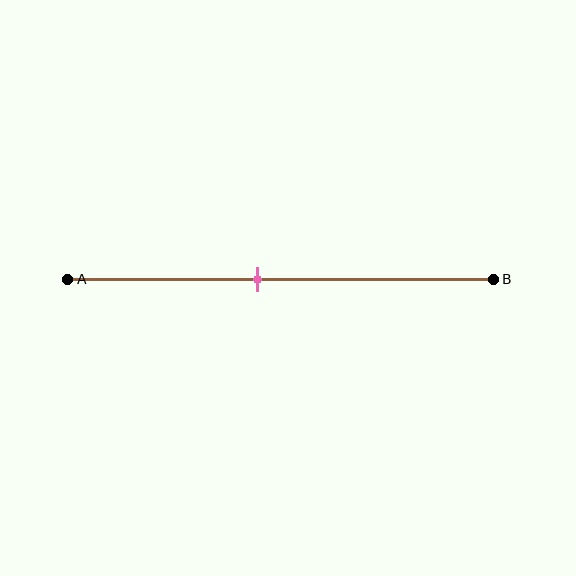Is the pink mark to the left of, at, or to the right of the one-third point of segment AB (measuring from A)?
The pink mark is to the right of the one-third point of segment AB.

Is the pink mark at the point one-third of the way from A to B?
No, the mark is at about 45% from A, not at the 33% one-third point.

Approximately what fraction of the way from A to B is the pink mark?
The pink mark is approximately 45% of the way from A to B.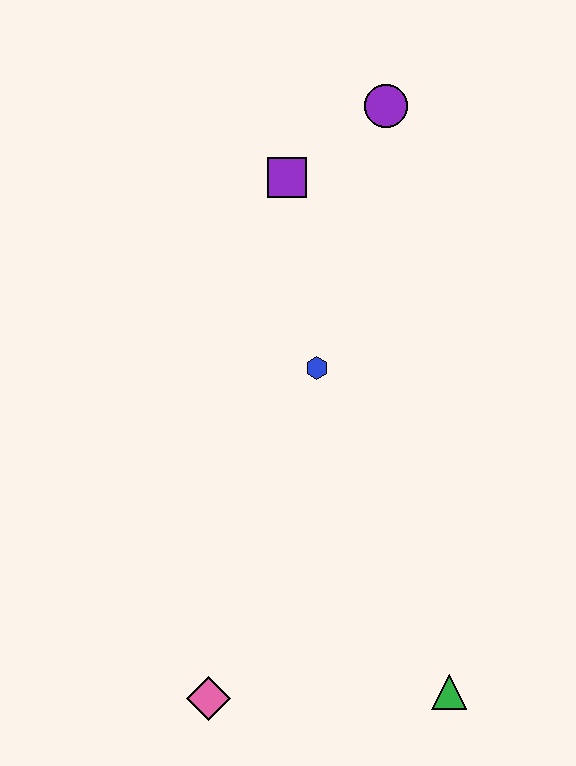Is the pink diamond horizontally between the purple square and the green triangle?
No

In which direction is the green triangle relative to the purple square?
The green triangle is below the purple square.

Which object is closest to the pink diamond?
The green triangle is closest to the pink diamond.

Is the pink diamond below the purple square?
Yes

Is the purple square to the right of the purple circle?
No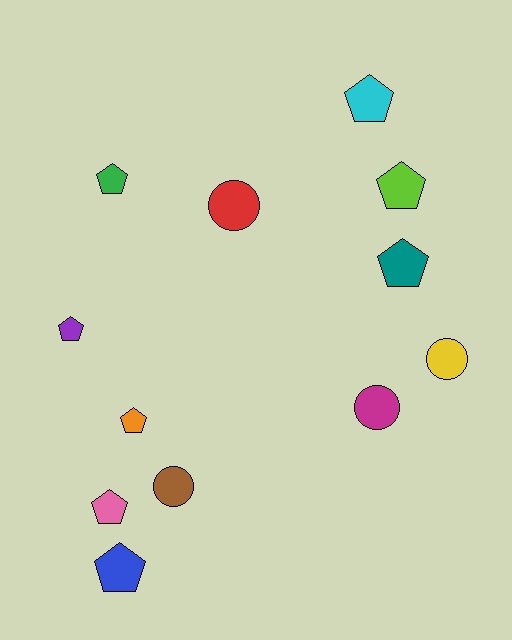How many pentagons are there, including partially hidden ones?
There are 8 pentagons.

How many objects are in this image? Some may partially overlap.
There are 12 objects.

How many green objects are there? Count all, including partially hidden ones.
There is 1 green object.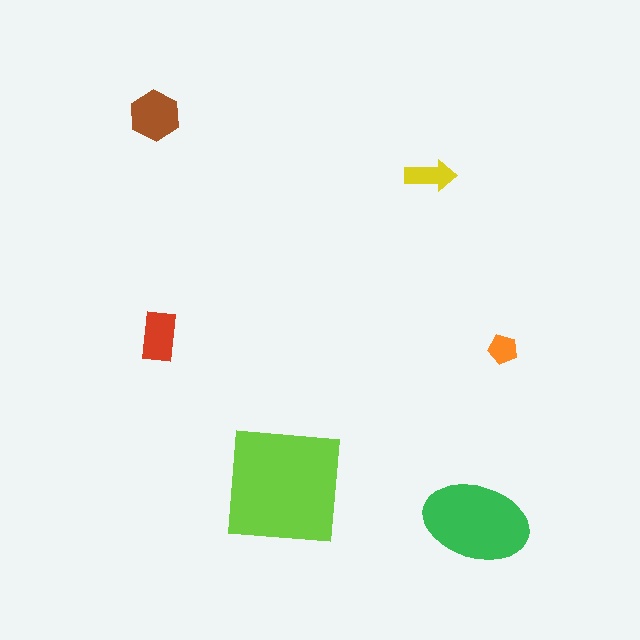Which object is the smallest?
The orange pentagon.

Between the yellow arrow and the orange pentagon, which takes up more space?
The yellow arrow.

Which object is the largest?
The lime square.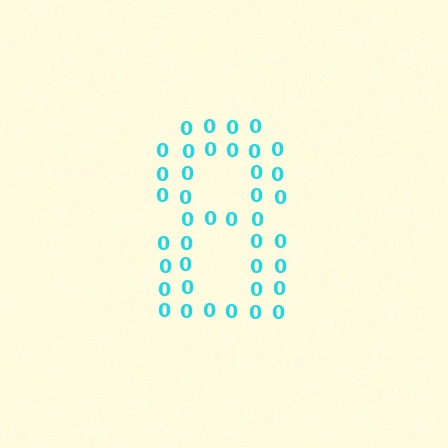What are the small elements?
The small elements are digit 0's.